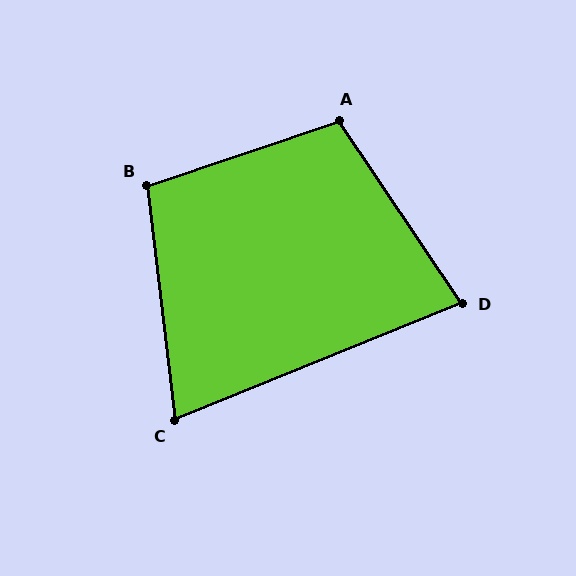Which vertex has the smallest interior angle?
C, at approximately 74 degrees.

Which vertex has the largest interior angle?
A, at approximately 106 degrees.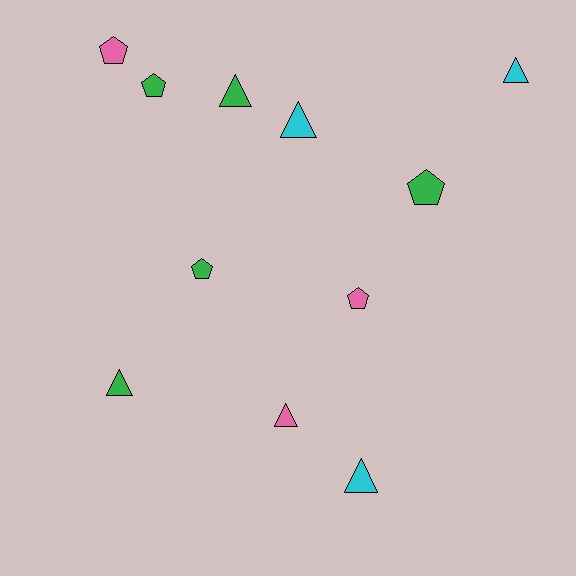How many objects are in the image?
There are 11 objects.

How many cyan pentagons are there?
There are no cyan pentagons.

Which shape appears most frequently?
Triangle, with 6 objects.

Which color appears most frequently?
Green, with 5 objects.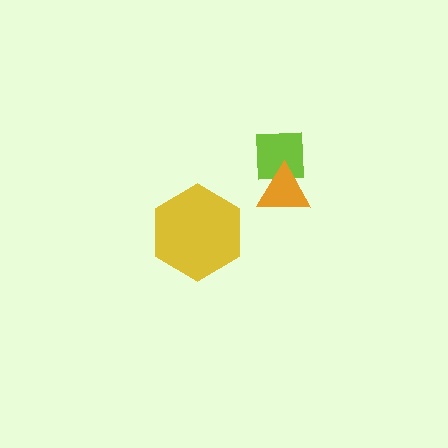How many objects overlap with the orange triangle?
1 object overlaps with the orange triangle.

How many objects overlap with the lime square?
1 object overlaps with the lime square.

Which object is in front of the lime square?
The orange triangle is in front of the lime square.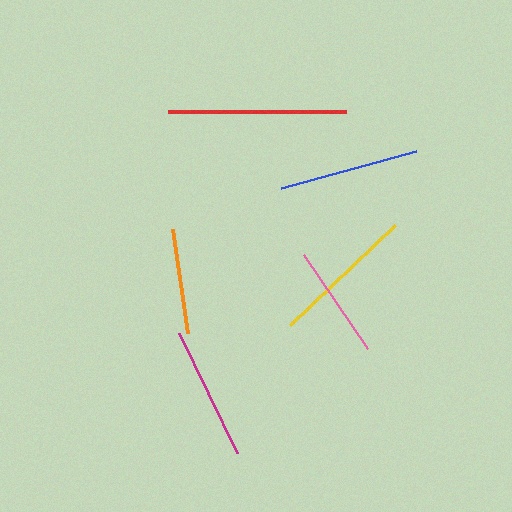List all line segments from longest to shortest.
From longest to shortest: red, yellow, blue, magenta, pink, orange.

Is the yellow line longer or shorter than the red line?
The red line is longer than the yellow line.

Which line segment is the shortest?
The orange line is the shortest at approximately 105 pixels.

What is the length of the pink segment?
The pink segment is approximately 114 pixels long.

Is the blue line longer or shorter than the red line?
The red line is longer than the blue line.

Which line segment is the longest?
The red line is the longest at approximately 178 pixels.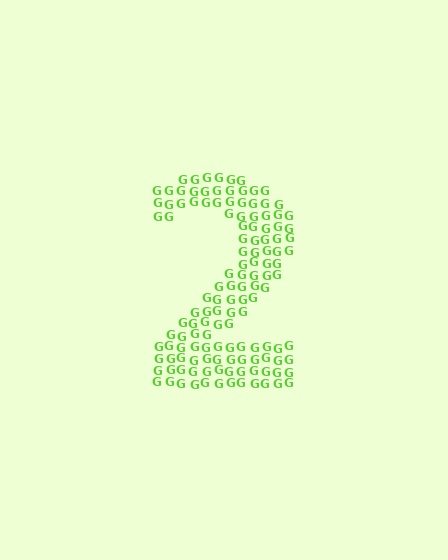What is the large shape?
The large shape is the digit 2.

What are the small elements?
The small elements are letter G's.